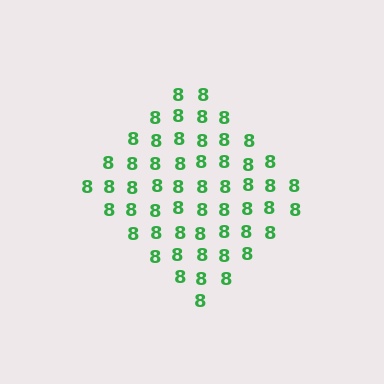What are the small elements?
The small elements are digit 8's.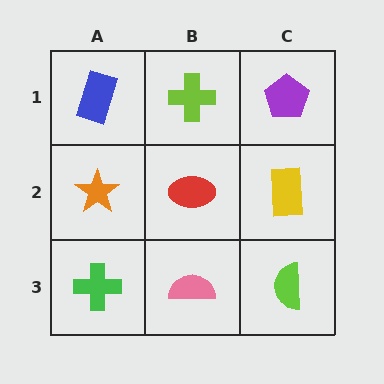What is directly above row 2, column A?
A blue rectangle.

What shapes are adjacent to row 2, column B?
A lime cross (row 1, column B), a pink semicircle (row 3, column B), an orange star (row 2, column A), a yellow rectangle (row 2, column C).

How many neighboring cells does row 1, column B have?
3.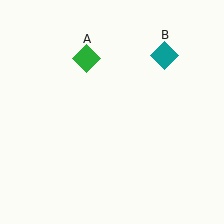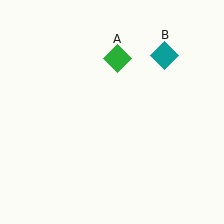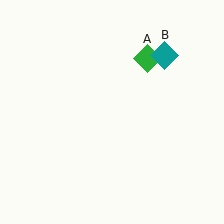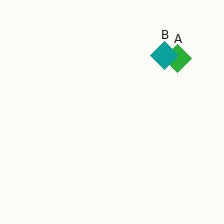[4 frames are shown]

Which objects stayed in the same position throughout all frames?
Teal diamond (object B) remained stationary.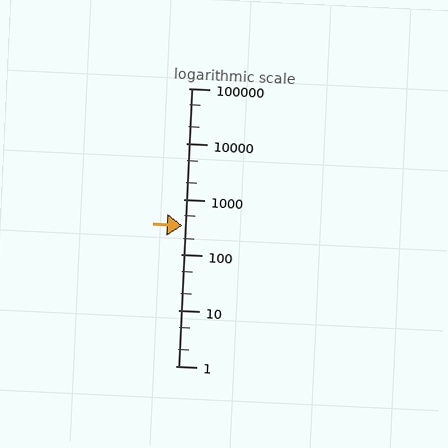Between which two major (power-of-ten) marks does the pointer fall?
The pointer is between 100 and 1000.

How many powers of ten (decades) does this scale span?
The scale spans 5 decades, from 1 to 100000.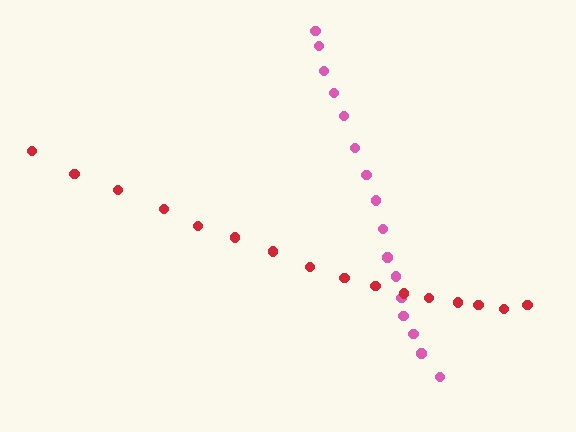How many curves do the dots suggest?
There are 2 distinct paths.